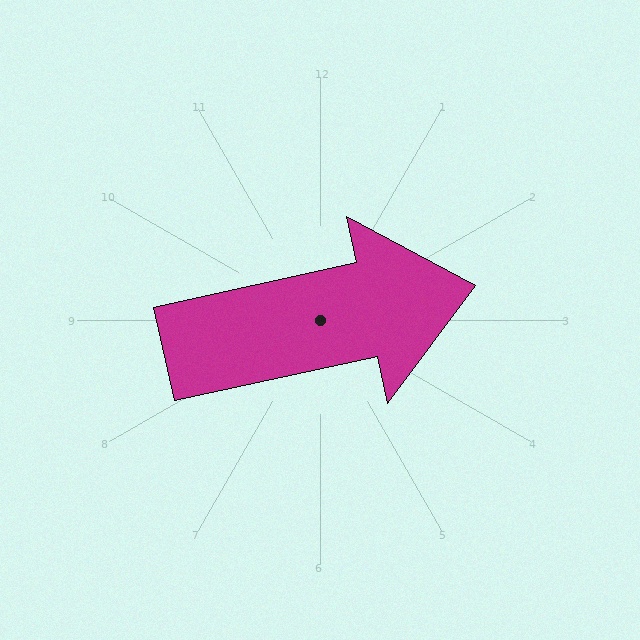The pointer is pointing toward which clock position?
Roughly 3 o'clock.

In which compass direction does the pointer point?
East.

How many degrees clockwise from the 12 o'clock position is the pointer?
Approximately 78 degrees.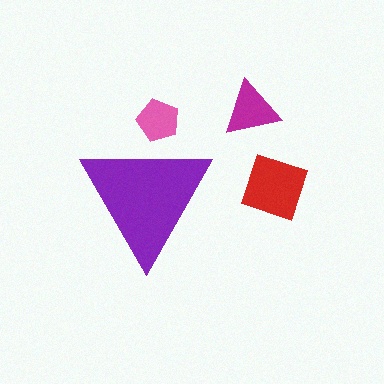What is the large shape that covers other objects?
A purple triangle.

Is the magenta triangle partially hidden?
No, the magenta triangle is fully visible.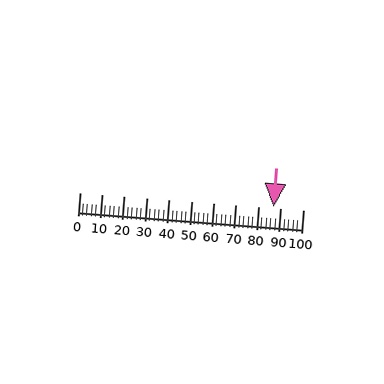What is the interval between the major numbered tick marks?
The major tick marks are spaced 10 units apart.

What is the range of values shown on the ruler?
The ruler shows values from 0 to 100.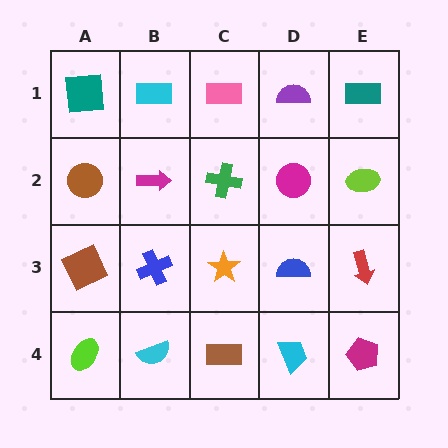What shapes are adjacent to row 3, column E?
A lime ellipse (row 2, column E), a magenta pentagon (row 4, column E), a blue semicircle (row 3, column D).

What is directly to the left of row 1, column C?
A cyan rectangle.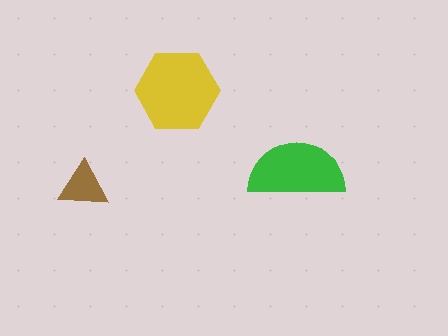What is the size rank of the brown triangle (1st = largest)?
3rd.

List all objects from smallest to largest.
The brown triangle, the green semicircle, the yellow hexagon.